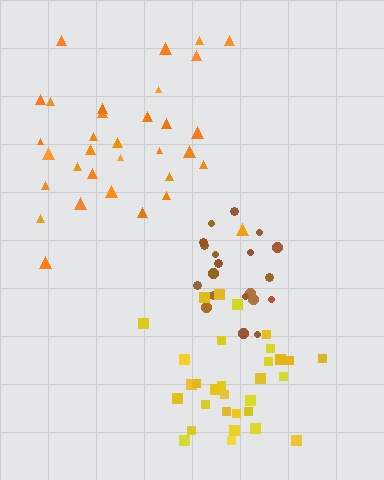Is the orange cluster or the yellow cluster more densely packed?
Yellow.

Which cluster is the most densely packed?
Yellow.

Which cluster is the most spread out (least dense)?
Orange.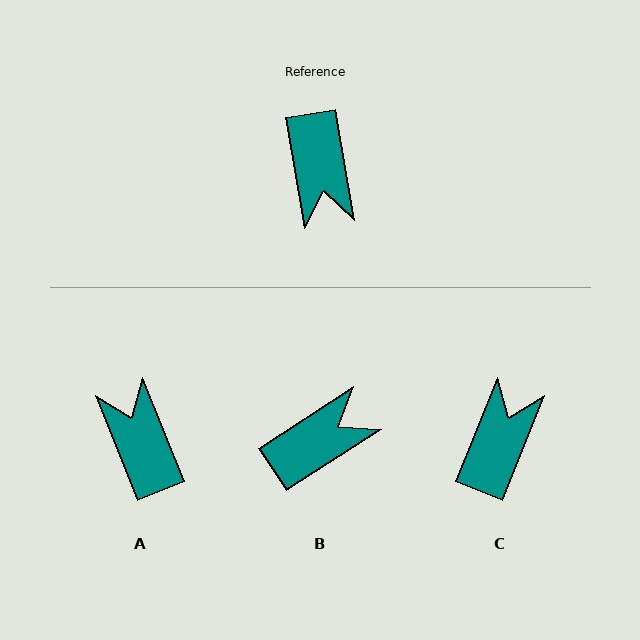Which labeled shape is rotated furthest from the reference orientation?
A, about 168 degrees away.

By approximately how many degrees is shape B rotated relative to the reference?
Approximately 114 degrees counter-clockwise.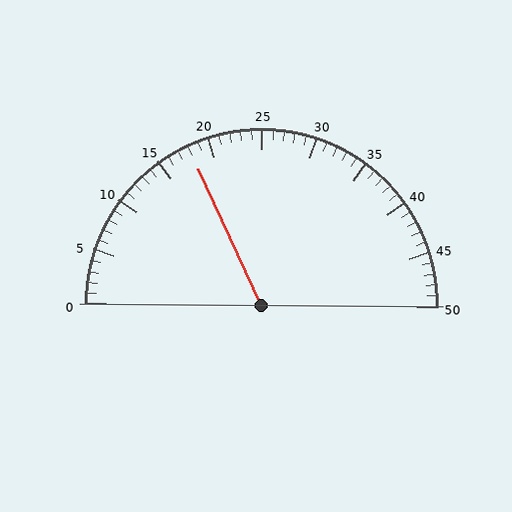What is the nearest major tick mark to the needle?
The nearest major tick mark is 20.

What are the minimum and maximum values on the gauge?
The gauge ranges from 0 to 50.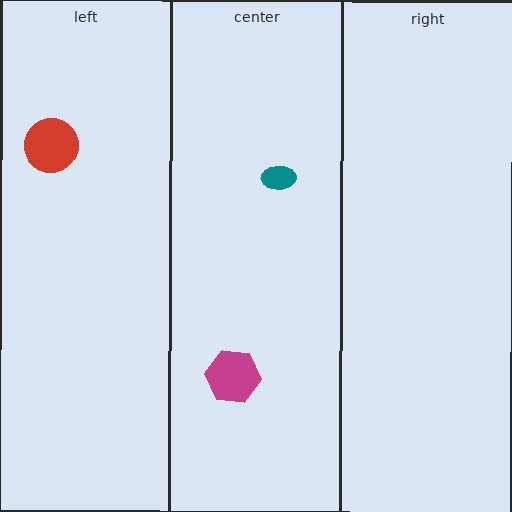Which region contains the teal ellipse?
The center region.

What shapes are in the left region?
The red circle.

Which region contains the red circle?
The left region.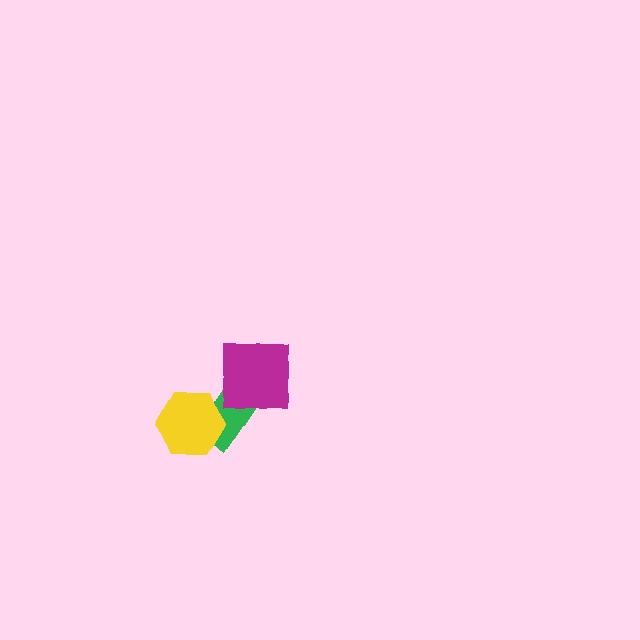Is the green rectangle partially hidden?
Yes, it is partially covered by another shape.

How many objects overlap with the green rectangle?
2 objects overlap with the green rectangle.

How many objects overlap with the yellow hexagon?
1 object overlaps with the yellow hexagon.